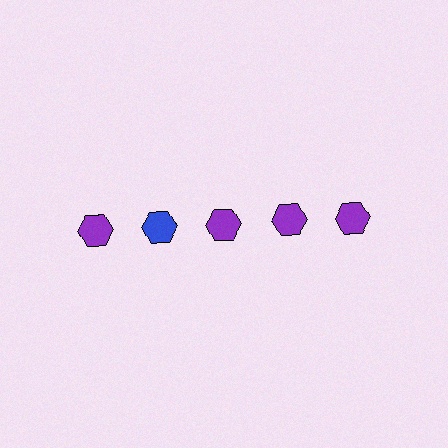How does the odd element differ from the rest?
It has a different color: blue instead of purple.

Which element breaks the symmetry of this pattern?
The blue hexagon in the top row, second from left column breaks the symmetry. All other shapes are purple hexagons.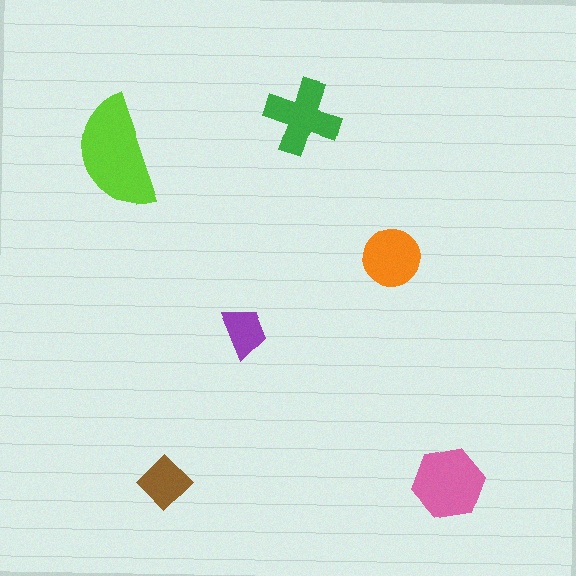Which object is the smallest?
The purple trapezoid.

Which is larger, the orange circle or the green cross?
The green cross.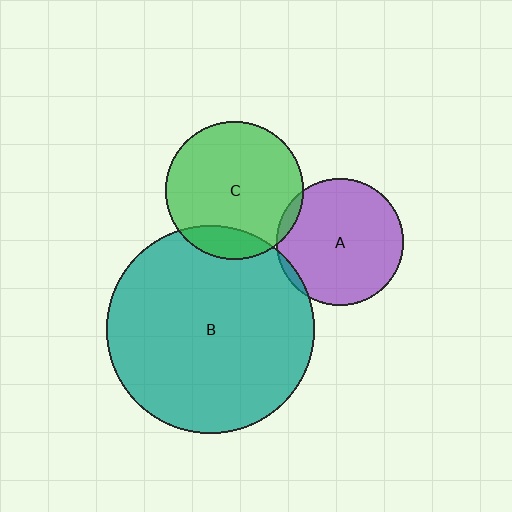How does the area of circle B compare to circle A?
Approximately 2.7 times.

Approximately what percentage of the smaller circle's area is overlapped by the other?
Approximately 5%.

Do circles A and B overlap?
Yes.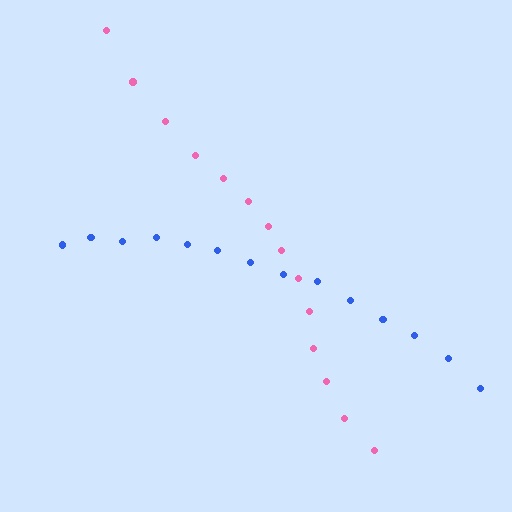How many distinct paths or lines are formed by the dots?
There are 2 distinct paths.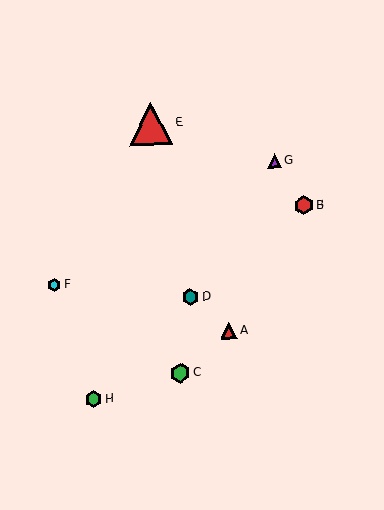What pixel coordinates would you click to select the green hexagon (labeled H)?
Click at (93, 399) to select the green hexagon H.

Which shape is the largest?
The red triangle (labeled E) is the largest.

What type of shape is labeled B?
Shape B is a red hexagon.